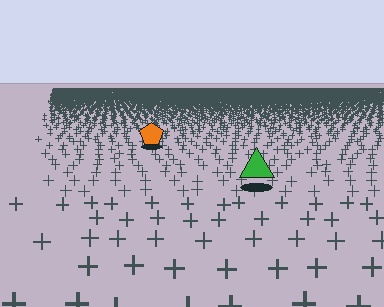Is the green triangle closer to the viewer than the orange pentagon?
Yes. The green triangle is closer — you can tell from the texture gradient: the ground texture is coarser near it.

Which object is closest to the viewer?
The green triangle is closest. The texture marks near it are larger and more spread out.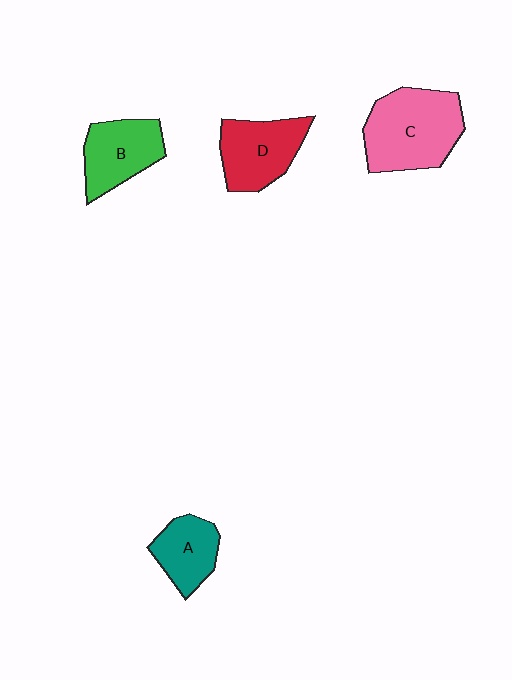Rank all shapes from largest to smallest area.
From largest to smallest: C (pink), D (red), B (green), A (teal).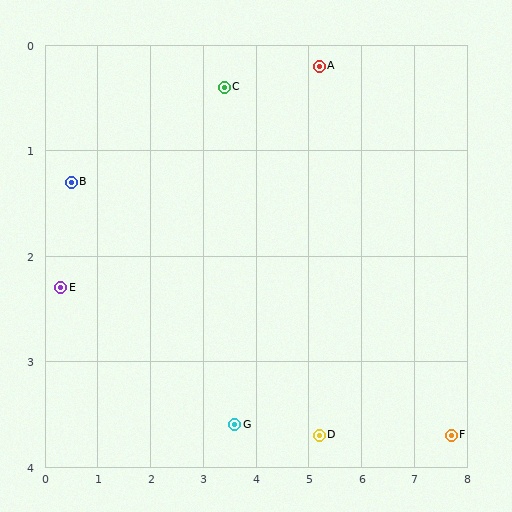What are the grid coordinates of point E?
Point E is at approximately (0.3, 2.3).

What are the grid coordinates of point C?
Point C is at approximately (3.4, 0.4).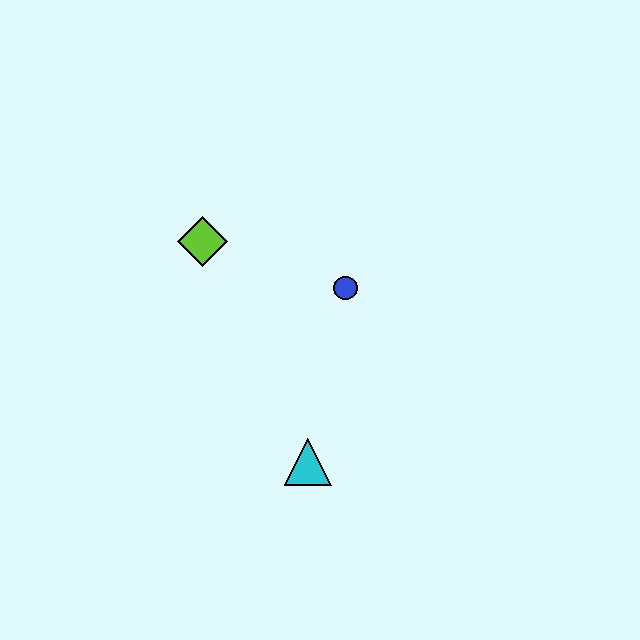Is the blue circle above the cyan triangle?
Yes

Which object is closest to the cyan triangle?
The blue circle is closest to the cyan triangle.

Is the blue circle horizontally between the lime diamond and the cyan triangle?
No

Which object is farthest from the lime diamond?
The cyan triangle is farthest from the lime diamond.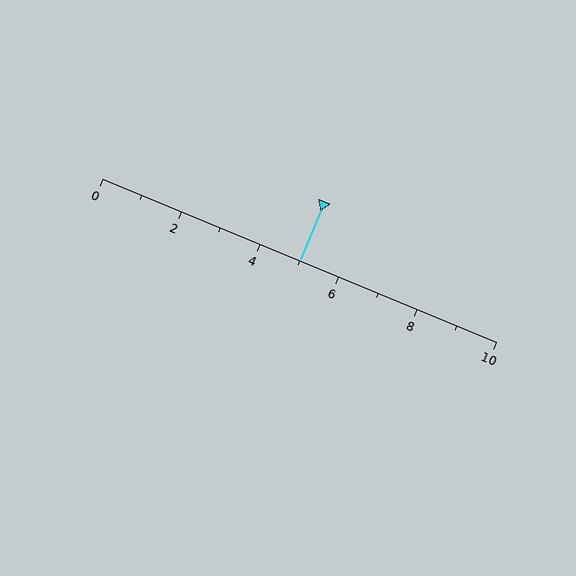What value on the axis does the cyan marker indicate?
The marker indicates approximately 5.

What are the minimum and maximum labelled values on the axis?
The axis runs from 0 to 10.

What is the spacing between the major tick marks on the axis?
The major ticks are spaced 2 apart.